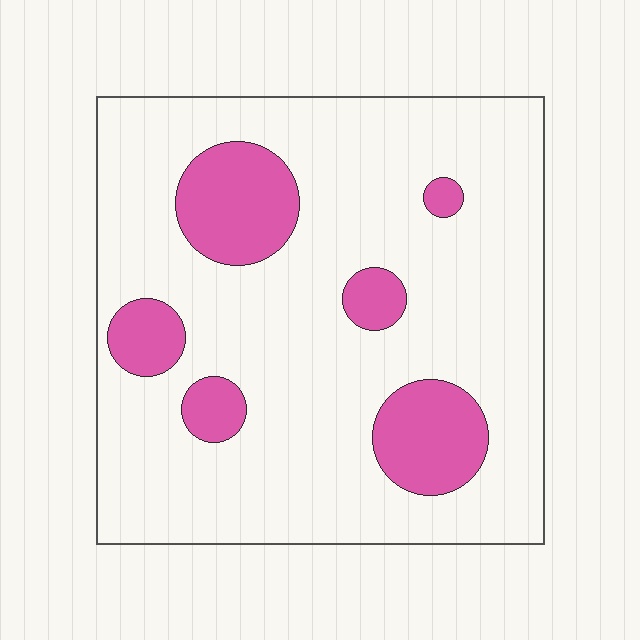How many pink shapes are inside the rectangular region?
6.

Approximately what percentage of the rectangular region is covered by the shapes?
Approximately 20%.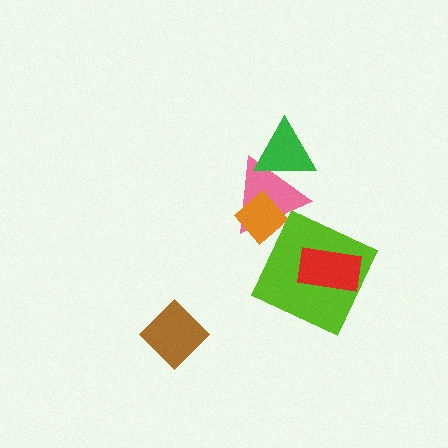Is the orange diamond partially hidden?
No, no other shape covers it.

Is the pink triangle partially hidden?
Yes, it is partially covered by another shape.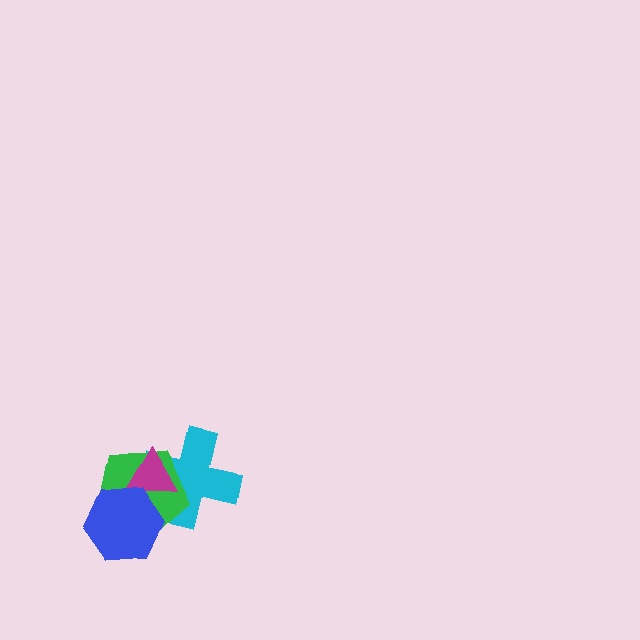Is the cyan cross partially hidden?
Yes, it is partially covered by another shape.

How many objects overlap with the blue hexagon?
2 objects overlap with the blue hexagon.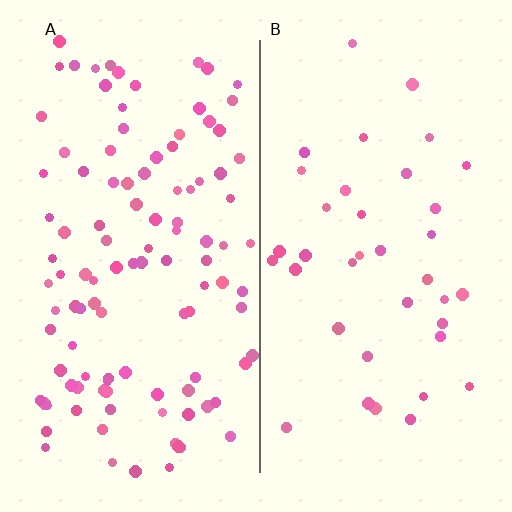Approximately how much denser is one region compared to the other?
Approximately 2.9× — region A over region B.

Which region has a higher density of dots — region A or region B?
A (the left).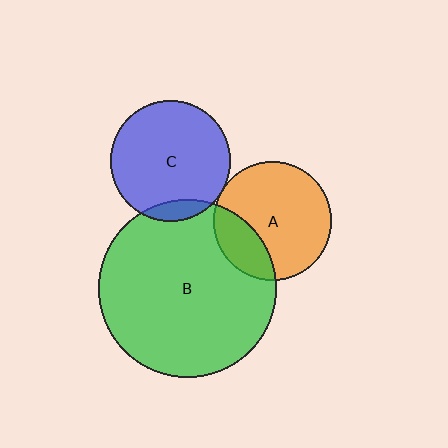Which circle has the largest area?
Circle B (green).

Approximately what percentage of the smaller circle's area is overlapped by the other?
Approximately 10%.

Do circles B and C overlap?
Yes.